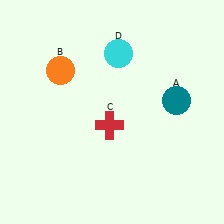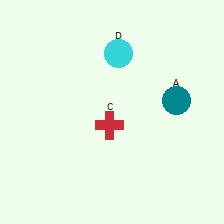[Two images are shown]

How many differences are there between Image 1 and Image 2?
There is 1 difference between the two images.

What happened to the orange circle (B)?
The orange circle (B) was removed in Image 2. It was in the top-left area of Image 1.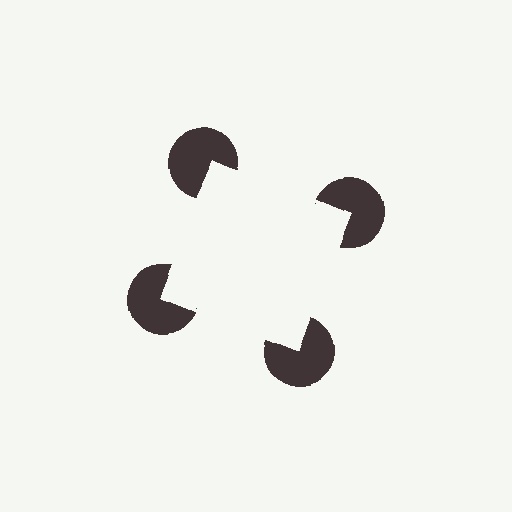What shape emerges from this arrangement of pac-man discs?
An illusory square — its edges are inferred from the aligned wedge cuts in the pac-man discs, not physically drawn.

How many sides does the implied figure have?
4 sides.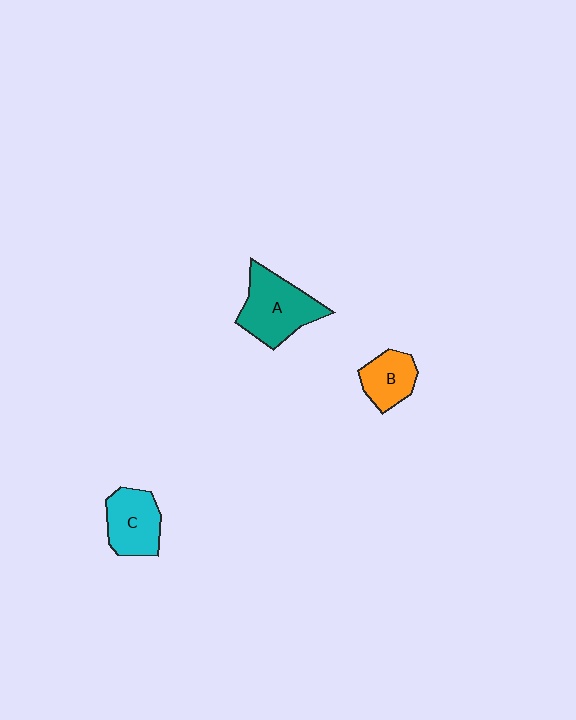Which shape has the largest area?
Shape A (teal).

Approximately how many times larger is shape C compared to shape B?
Approximately 1.3 times.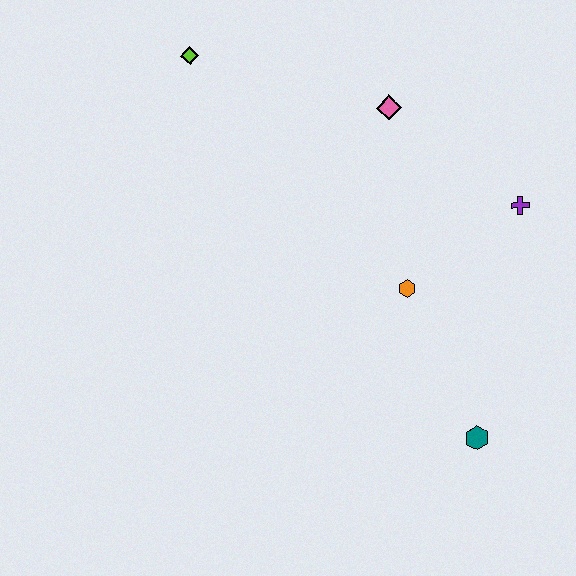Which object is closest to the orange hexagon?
The purple cross is closest to the orange hexagon.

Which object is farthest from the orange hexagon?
The lime diamond is farthest from the orange hexagon.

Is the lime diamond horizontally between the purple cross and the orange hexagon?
No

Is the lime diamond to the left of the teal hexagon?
Yes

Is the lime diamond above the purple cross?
Yes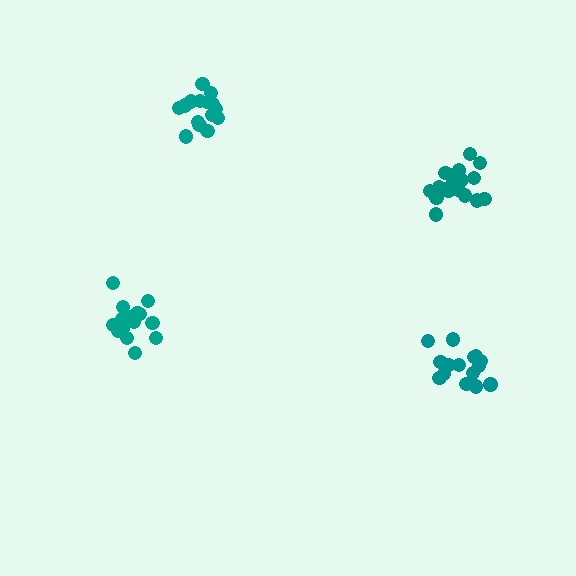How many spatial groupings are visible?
There are 4 spatial groupings.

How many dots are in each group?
Group 1: 15 dots, Group 2: 18 dots, Group 3: 21 dots, Group 4: 15 dots (69 total).